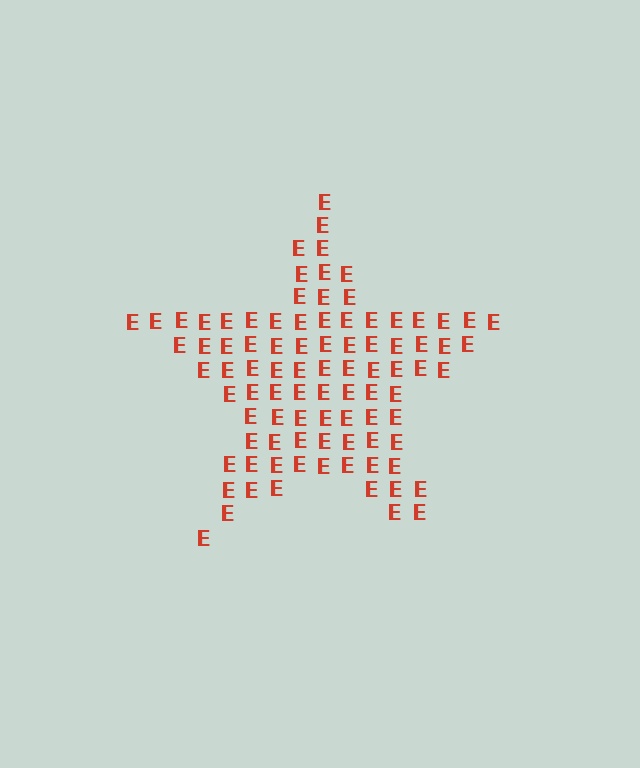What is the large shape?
The large shape is a star.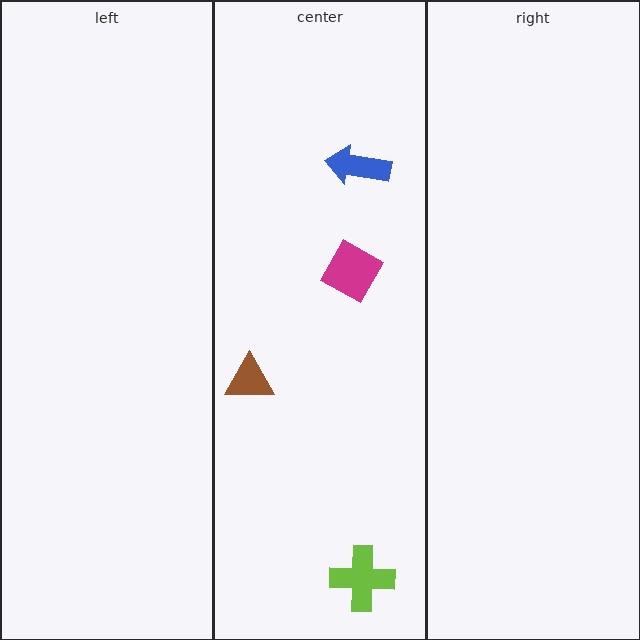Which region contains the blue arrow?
The center region.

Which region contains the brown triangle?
The center region.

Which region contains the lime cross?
The center region.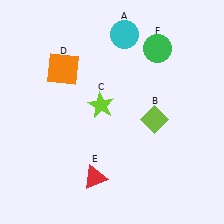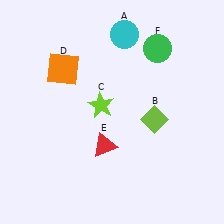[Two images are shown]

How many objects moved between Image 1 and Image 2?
1 object moved between the two images.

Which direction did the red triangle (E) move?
The red triangle (E) moved up.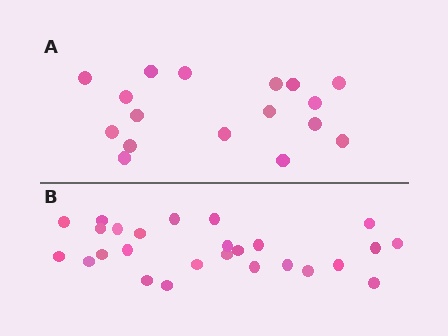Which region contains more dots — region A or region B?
Region B (the bottom region) has more dots.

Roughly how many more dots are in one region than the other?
Region B has roughly 8 or so more dots than region A.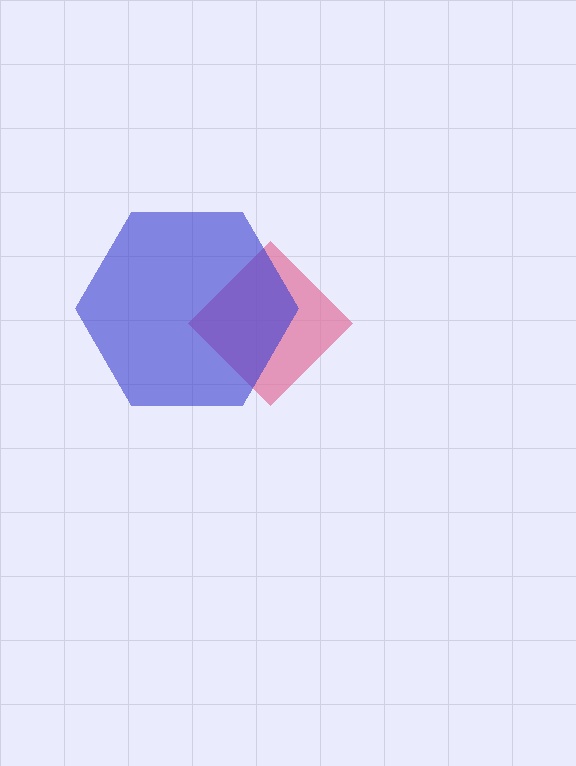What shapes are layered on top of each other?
The layered shapes are: a pink diamond, a blue hexagon.